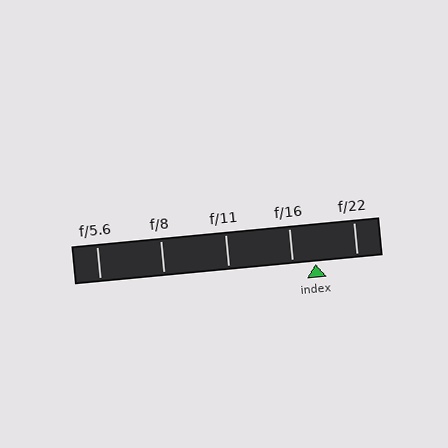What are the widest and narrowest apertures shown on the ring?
The widest aperture shown is f/5.6 and the narrowest is f/22.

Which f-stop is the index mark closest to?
The index mark is closest to f/16.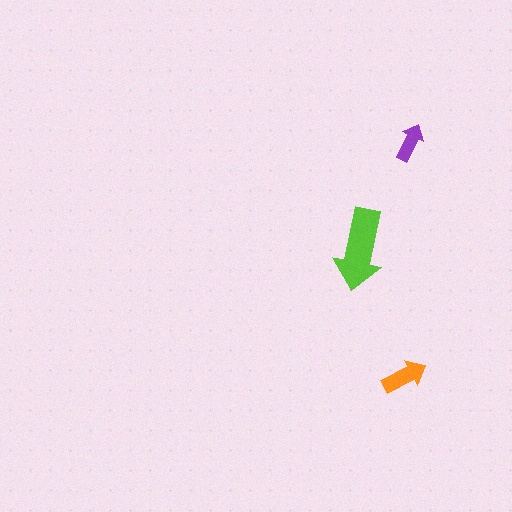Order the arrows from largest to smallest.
the lime one, the orange one, the purple one.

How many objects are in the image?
There are 3 objects in the image.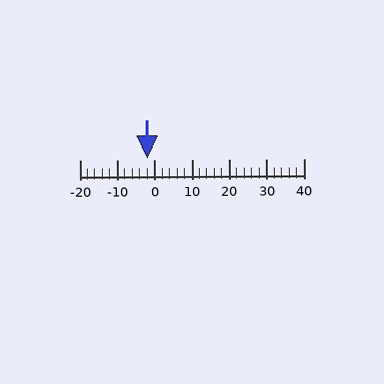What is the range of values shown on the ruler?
The ruler shows values from -20 to 40.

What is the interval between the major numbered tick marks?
The major tick marks are spaced 10 units apart.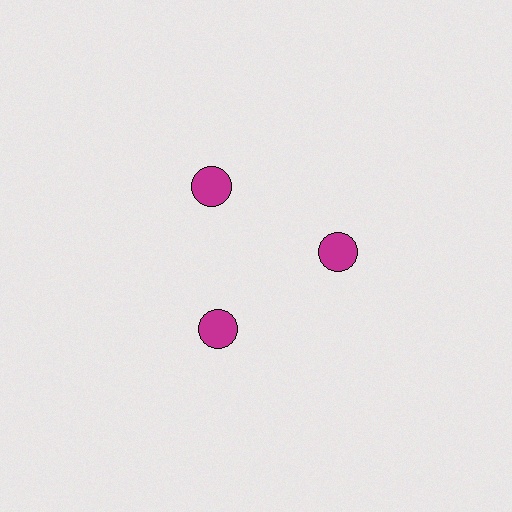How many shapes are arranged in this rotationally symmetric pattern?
There are 3 shapes, arranged in 3 groups of 1.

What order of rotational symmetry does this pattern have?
This pattern has 3-fold rotational symmetry.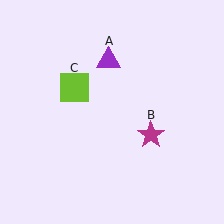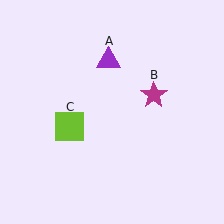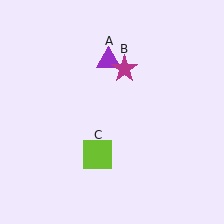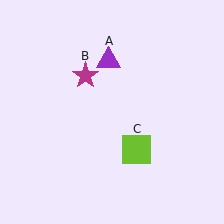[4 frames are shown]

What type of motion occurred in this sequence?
The magenta star (object B), lime square (object C) rotated counterclockwise around the center of the scene.